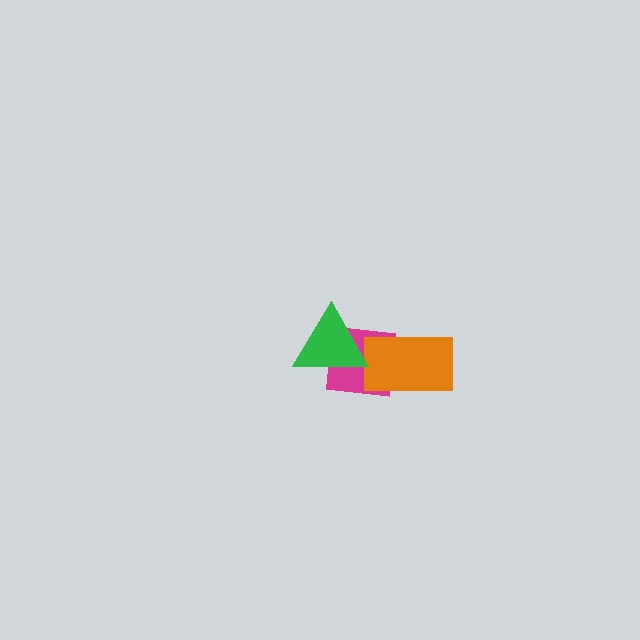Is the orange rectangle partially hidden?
No, no other shape covers it.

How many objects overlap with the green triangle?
1 object overlaps with the green triangle.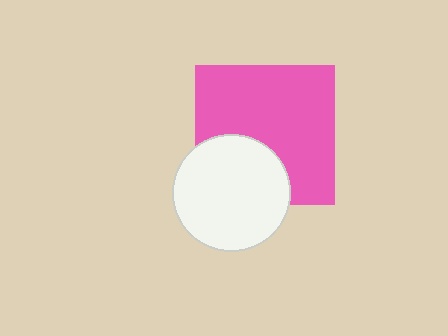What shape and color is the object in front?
The object in front is a white circle.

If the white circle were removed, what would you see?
You would see the complete pink square.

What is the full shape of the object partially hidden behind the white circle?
The partially hidden object is a pink square.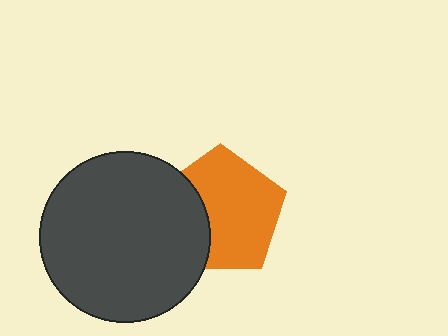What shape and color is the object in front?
The object in front is a dark gray circle.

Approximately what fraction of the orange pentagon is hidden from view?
Roughly 32% of the orange pentagon is hidden behind the dark gray circle.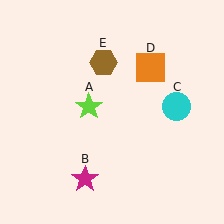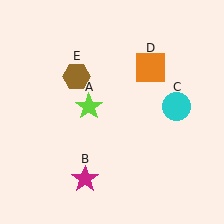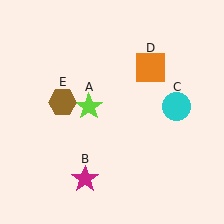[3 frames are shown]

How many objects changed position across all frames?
1 object changed position: brown hexagon (object E).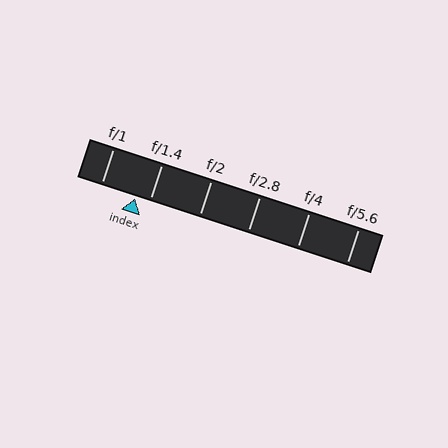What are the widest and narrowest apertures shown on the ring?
The widest aperture shown is f/1 and the narrowest is f/5.6.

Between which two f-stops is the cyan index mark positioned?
The index mark is between f/1 and f/1.4.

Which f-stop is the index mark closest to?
The index mark is closest to f/1.4.